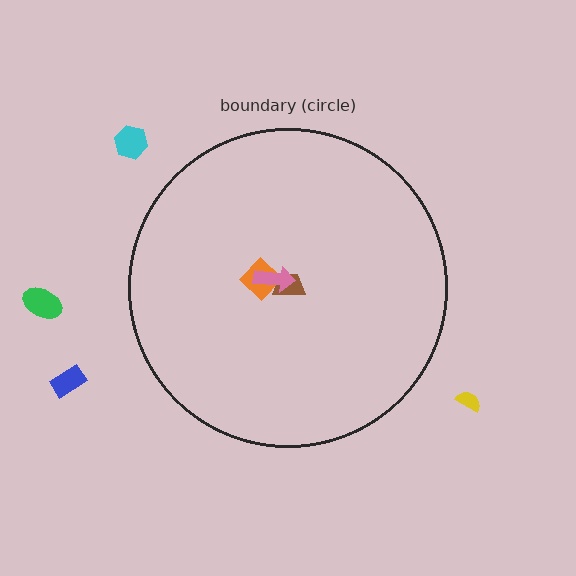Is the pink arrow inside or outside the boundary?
Inside.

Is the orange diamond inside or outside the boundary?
Inside.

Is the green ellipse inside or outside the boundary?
Outside.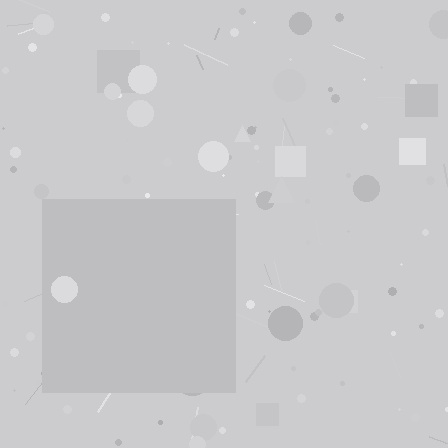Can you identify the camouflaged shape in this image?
The camouflaged shape is a square.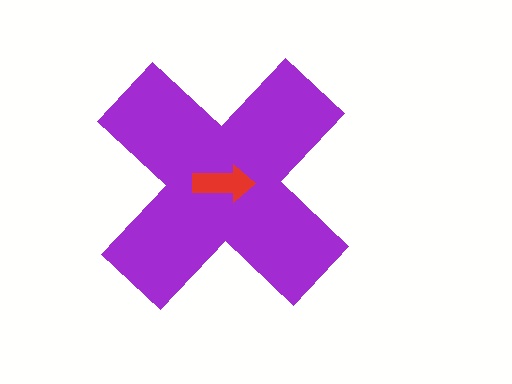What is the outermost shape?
The purple cross.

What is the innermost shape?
The red arrow.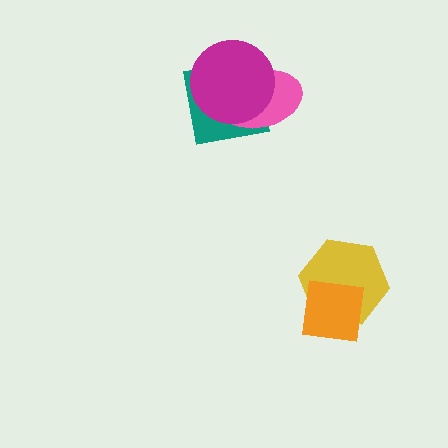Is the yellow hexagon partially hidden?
Yes, it is partially covered by another shape.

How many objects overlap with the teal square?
2 objects overlap with the teal square.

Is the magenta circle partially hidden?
No, no other shape covers it.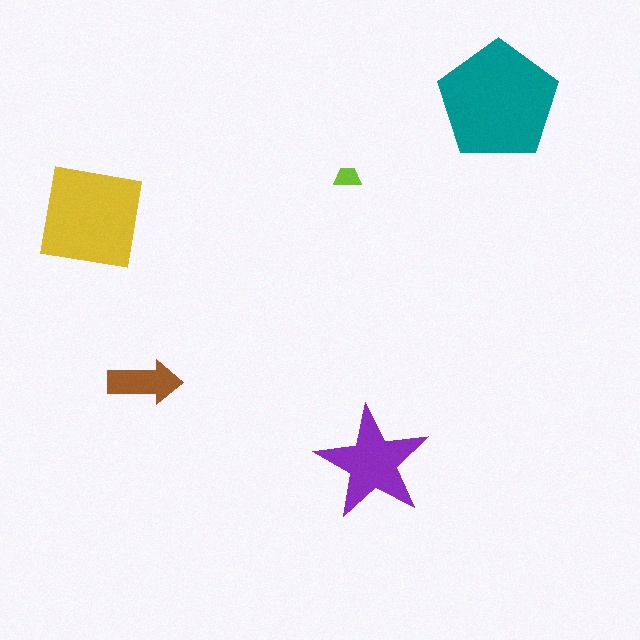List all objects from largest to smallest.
The teal pentagon, the yellow square, the purple star, the brown arrow, the lime trapezoid.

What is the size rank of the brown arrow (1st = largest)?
4th.